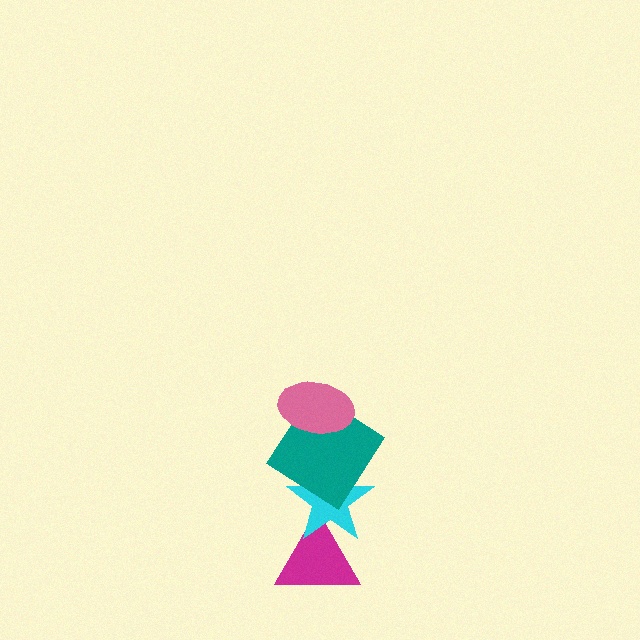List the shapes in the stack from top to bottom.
From top to bottom: the pink ellipse, the teal diamond, the cyan star, the magenta triangle.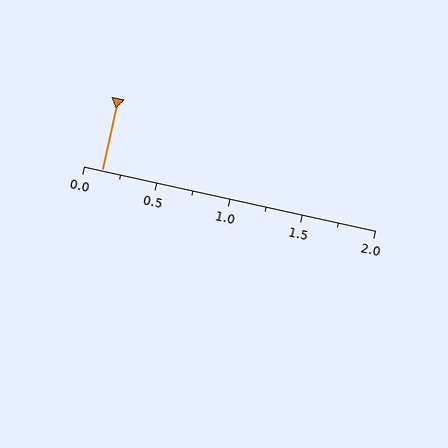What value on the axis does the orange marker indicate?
The marker indicates approximately 0.12.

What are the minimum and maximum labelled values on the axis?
The axis runs from 0.0 to 2.0.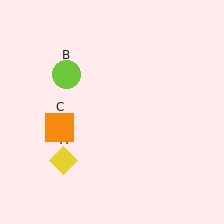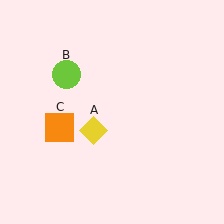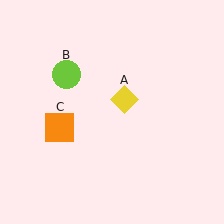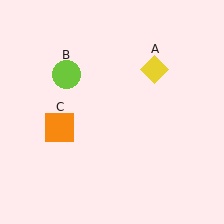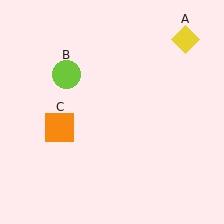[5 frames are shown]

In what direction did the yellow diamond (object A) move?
The yellow diamond (object A) moved up and to the right.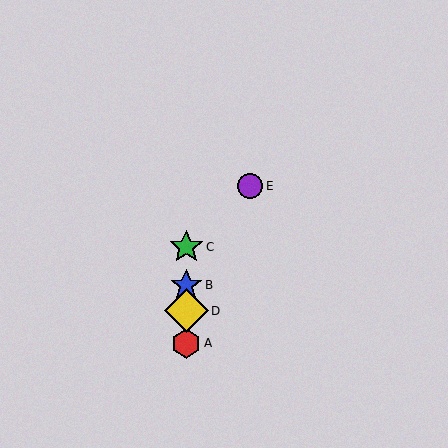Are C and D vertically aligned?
Yes, both are at x≈186.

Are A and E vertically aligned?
No, A is at x≈186 and E is at x≈250.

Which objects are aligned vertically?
Objects A, B, C, D are aligned vertically.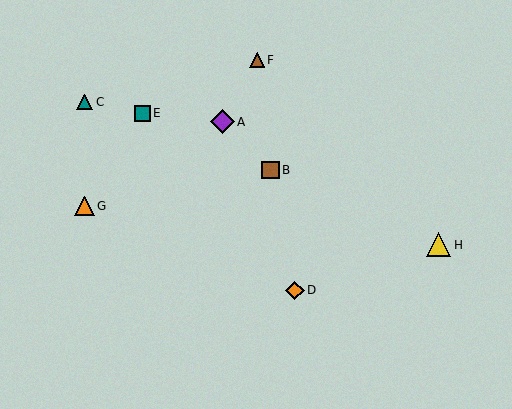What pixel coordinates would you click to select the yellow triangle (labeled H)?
Click at (439, 245) to select the yellow triangle H.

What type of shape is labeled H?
Shape H is a yellow triangle.